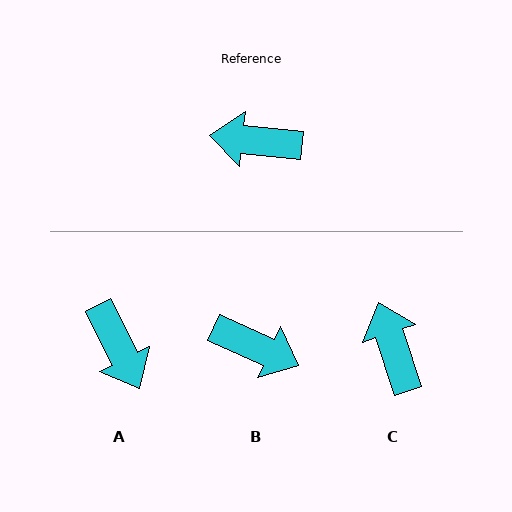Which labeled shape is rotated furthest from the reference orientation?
B, about 162 degrees away.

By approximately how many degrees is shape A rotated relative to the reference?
Approximately 122 degrees counter-clockwise.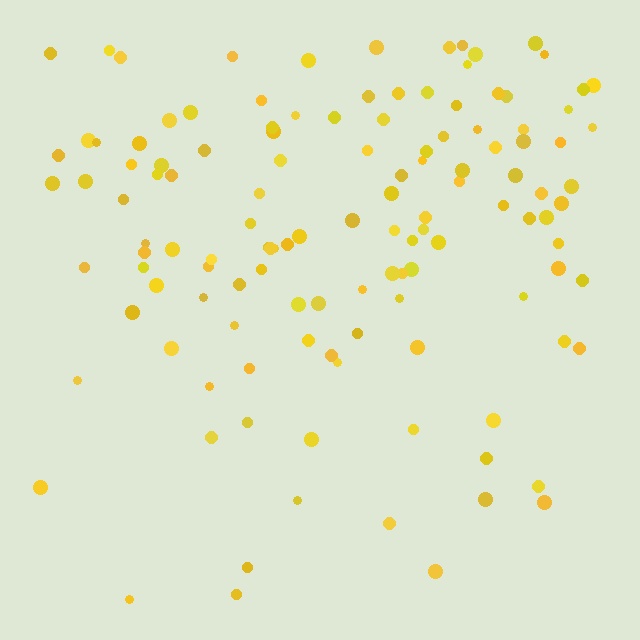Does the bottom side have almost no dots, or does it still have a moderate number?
Still a moderate number, just noticeably fewer than the top.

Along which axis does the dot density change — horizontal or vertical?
Vertical.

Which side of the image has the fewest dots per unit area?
The bottom.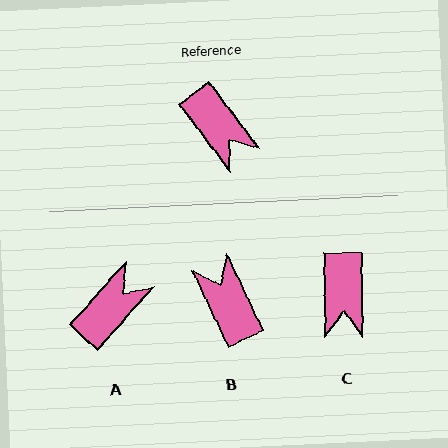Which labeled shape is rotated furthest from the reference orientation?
B, about 168 degrees away.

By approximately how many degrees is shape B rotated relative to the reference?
Approximately 168 degrees counter-clockwise.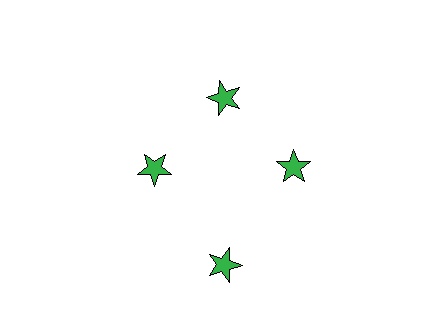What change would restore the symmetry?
The symmetry would be restored by moving it inward, back onto the ring so that all 4 stars sit at equal angles and equal distance from the center.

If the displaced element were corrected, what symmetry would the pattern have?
It would have 4-fold rotational symmetry — the pattern would map onto itself every 90 degrees.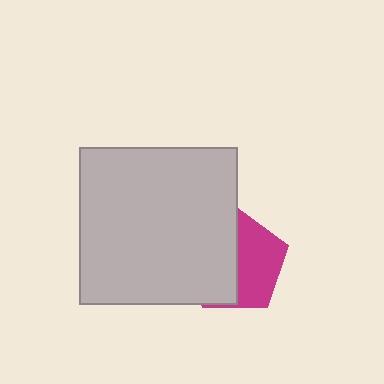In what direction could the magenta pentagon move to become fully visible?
The magenta pentagon could move right. That would shift it out from behind the light gray square entirely.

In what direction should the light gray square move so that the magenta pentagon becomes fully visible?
The light gray square should move left. That is the shortest direction to clear the overlap and leave the magenta pentagon fully visible.